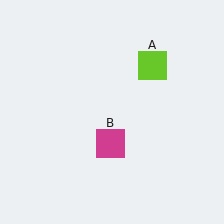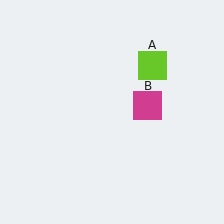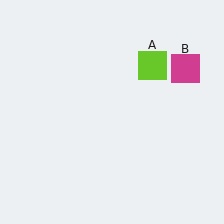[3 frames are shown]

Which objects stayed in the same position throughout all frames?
Lime square (object A) remained stationary.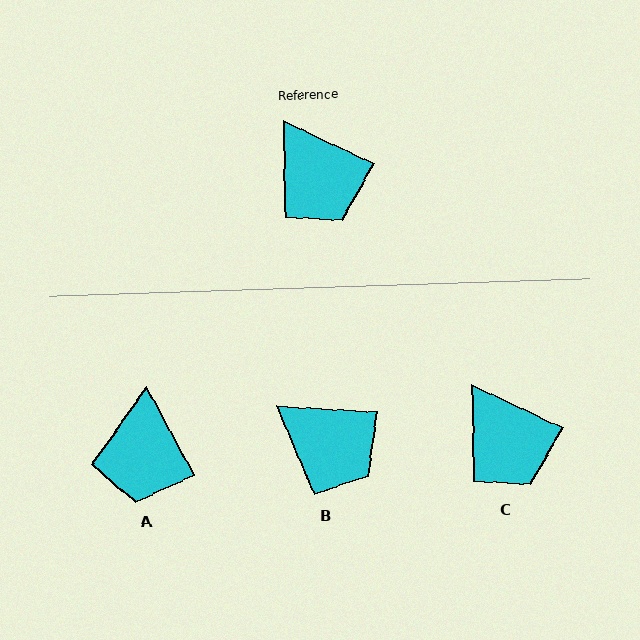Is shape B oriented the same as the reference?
No, it is off by about 22 degrees.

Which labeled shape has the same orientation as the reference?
C.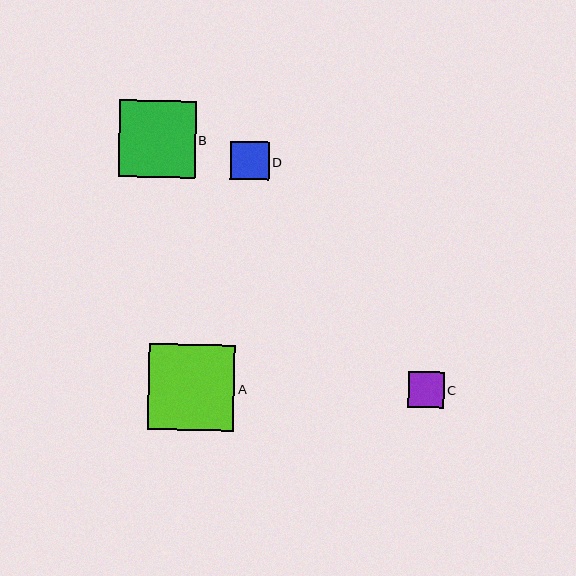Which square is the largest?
Square A is the largest with a size of approximately 86 pixels.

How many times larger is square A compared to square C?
Square A is approximately 2.4 times the size of square C.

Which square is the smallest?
Square C is the smallest with a size of approximately 36 pixels.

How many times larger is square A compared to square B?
Square A is approximately 1.1 times the size of square B.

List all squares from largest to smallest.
From largest to smallest: A, B, D, C.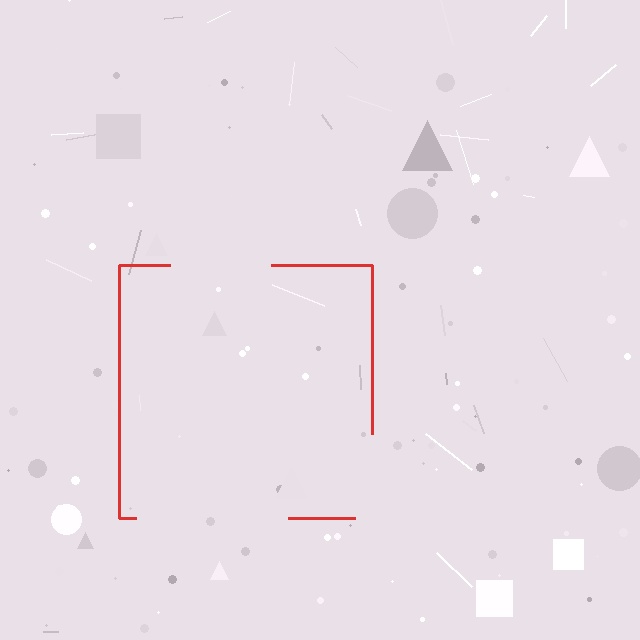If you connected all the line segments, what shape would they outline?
They would outline a square.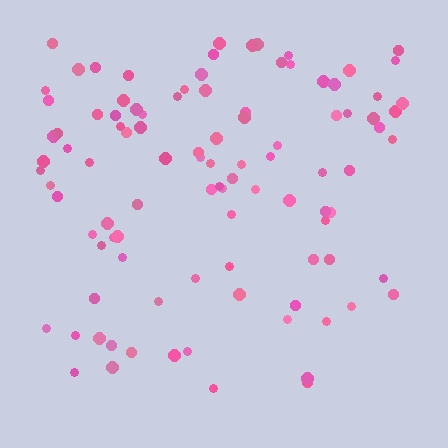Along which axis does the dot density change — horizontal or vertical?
Vertical.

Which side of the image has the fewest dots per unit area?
The bottom.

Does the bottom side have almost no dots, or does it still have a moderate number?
Still a moderate number, just noticeably fewer than the top.